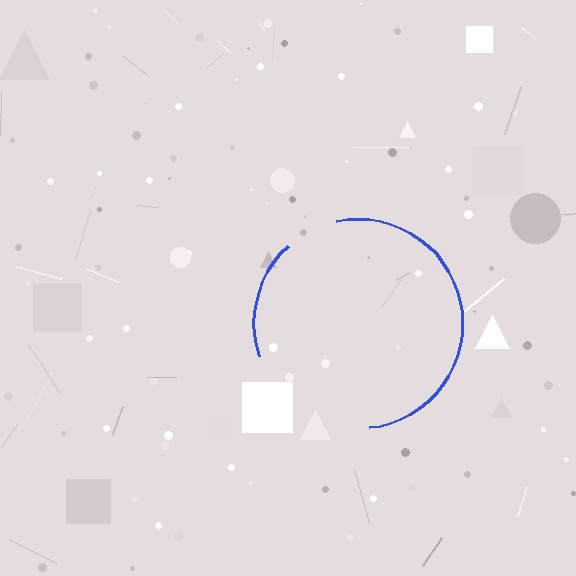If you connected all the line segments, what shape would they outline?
They would outline a circle.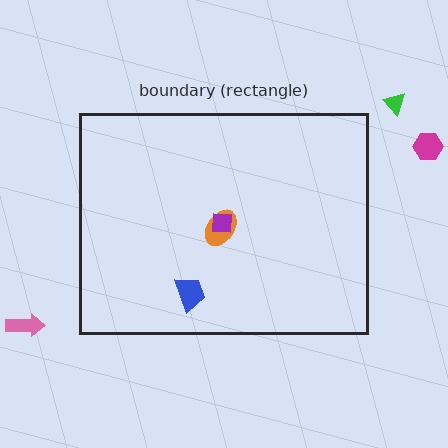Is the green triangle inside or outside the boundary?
Outside.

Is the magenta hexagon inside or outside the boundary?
Outside.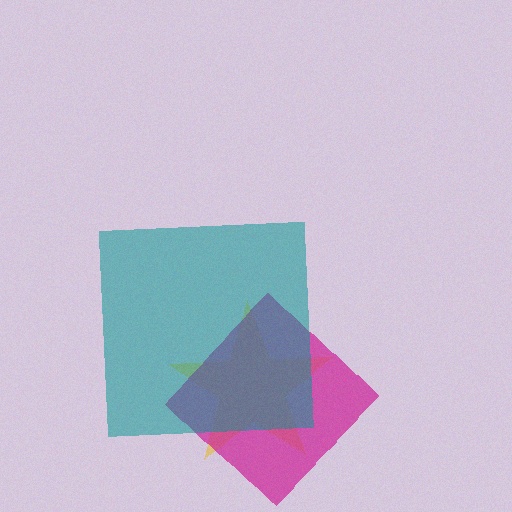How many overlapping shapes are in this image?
There are 3 overlapping shapes in the image.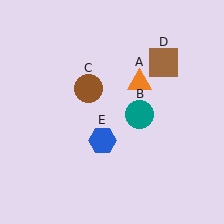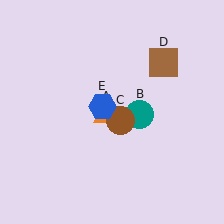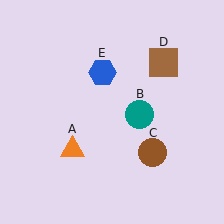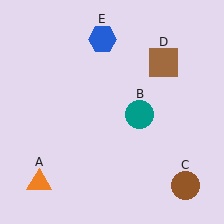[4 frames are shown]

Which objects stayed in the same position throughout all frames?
Teal circle (object B) and brown square (object D) remained stationary.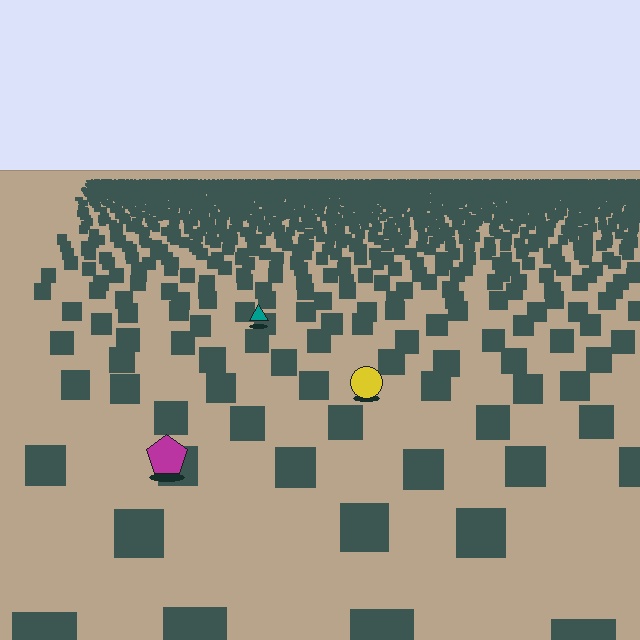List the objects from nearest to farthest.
From nearest to farthest: the magenta pentagon, the yellow circle, the teal triangle.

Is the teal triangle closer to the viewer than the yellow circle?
No. The yellow circle is closer — you can tell from the texture gradient: the ground texture is coarser near it.